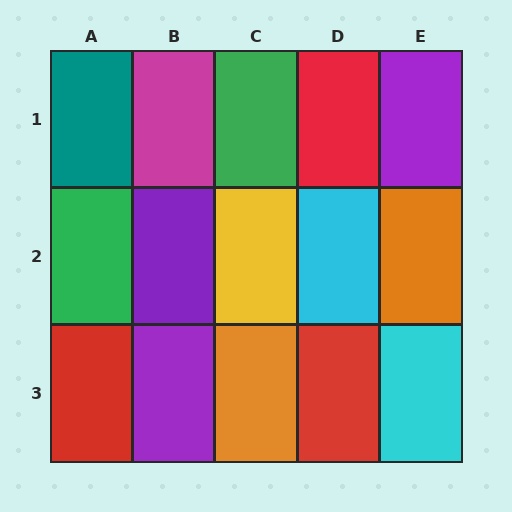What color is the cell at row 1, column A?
Teal.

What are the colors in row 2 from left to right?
Green, purple, yellow, cyan, orange.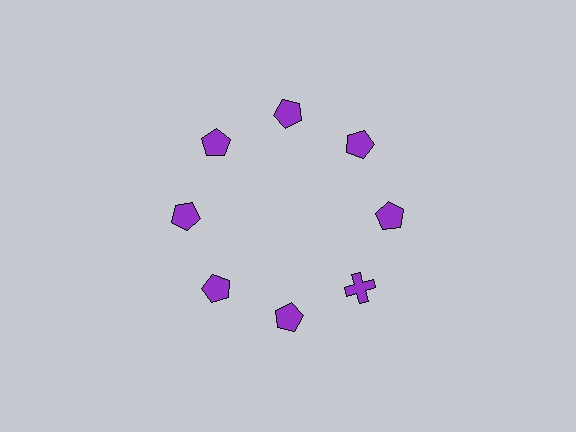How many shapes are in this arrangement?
There are 8 shapes arranged in a ring pattern.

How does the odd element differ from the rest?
It has a different shape: cross instead of pentagon.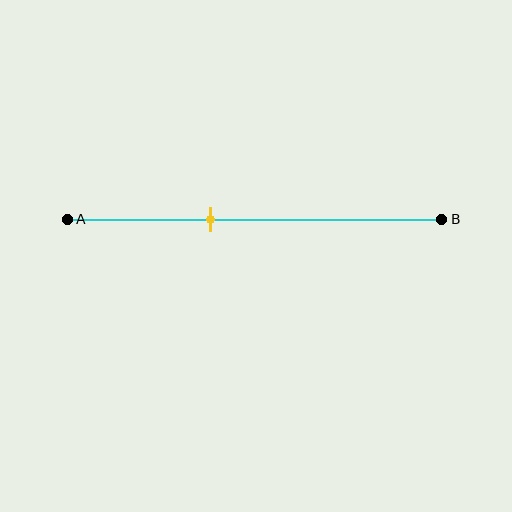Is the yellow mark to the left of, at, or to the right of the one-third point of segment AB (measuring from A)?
The yellow mark is to the right of the one-third point of segment AB.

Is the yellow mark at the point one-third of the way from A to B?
No, the mark is at about 40% from A, not at the 33% one-third point.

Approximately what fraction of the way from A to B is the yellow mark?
The yellow mark is approximately 40% of the way from A to B.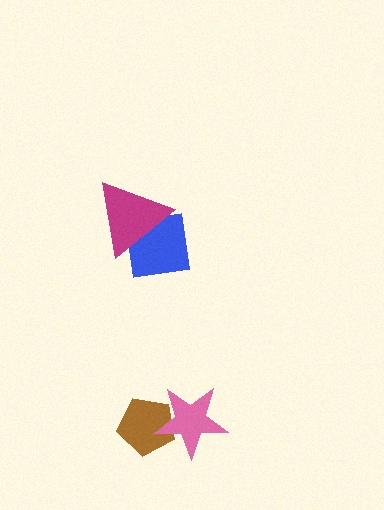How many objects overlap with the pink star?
1 object overlaps with the pink star.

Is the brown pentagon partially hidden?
Yes, it is partially covered by another shape.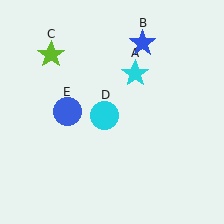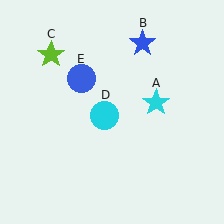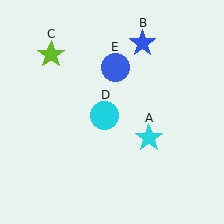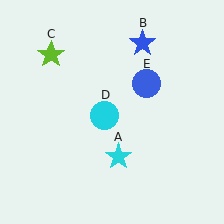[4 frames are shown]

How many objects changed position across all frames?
2 objects changed position: cyan star (object A), blue circle (object E).